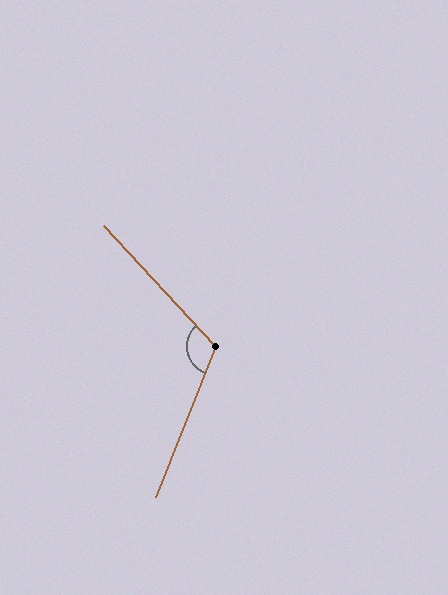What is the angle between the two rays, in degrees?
Approximately 115 degrees.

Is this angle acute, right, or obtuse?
It is obtuse.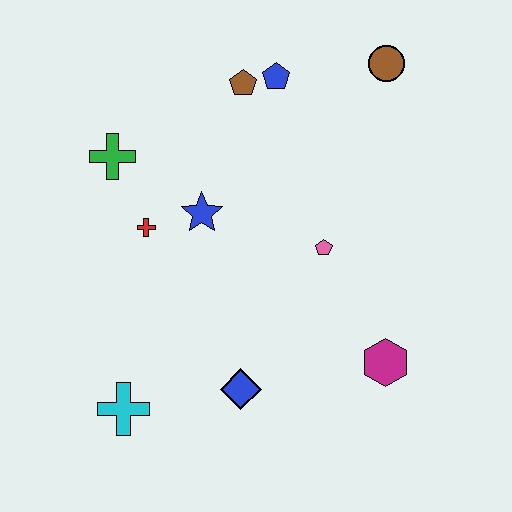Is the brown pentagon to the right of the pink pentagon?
No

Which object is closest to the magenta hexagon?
The pink pentagon is closest to the magenta hexagon.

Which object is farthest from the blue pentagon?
The cyan cross is farthest from the blue pentagon.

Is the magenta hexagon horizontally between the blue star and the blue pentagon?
No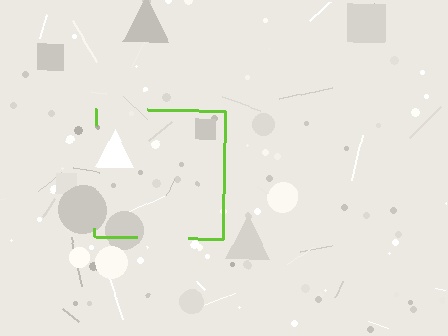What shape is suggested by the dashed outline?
The dashed outline suggests a square.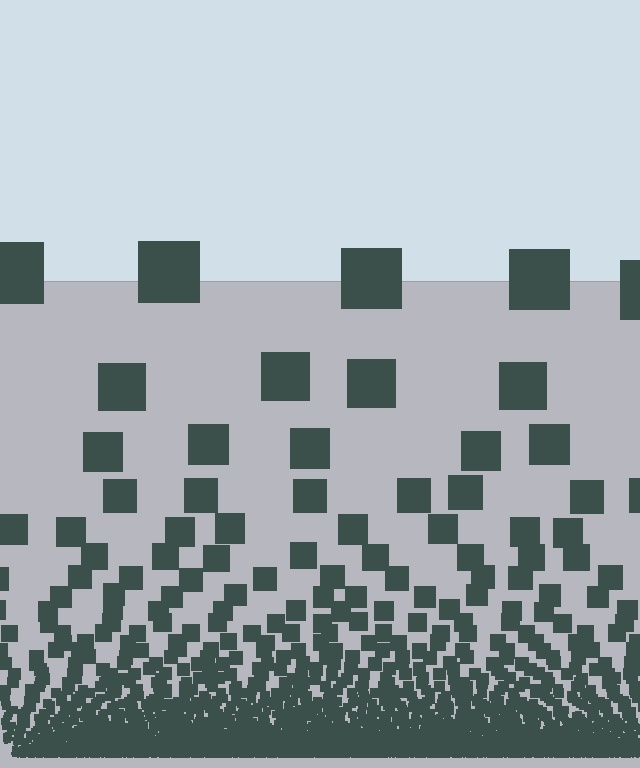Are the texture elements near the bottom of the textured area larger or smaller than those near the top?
Smaller. The gradient is inverted — elements near the bottom are smaller and denser.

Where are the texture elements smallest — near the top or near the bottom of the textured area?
Near the bottom.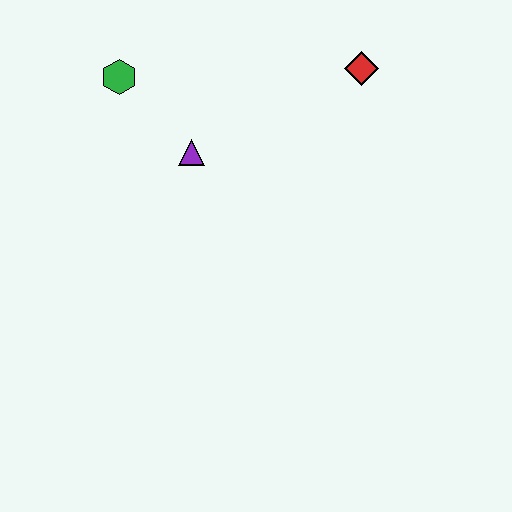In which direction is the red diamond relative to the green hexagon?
The red diamond is to the right of the green hexagon.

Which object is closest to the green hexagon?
The purple triangle is closest to the green hexagon.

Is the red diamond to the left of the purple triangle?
No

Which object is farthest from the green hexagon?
The red diamond is farthest from the green hexagon.